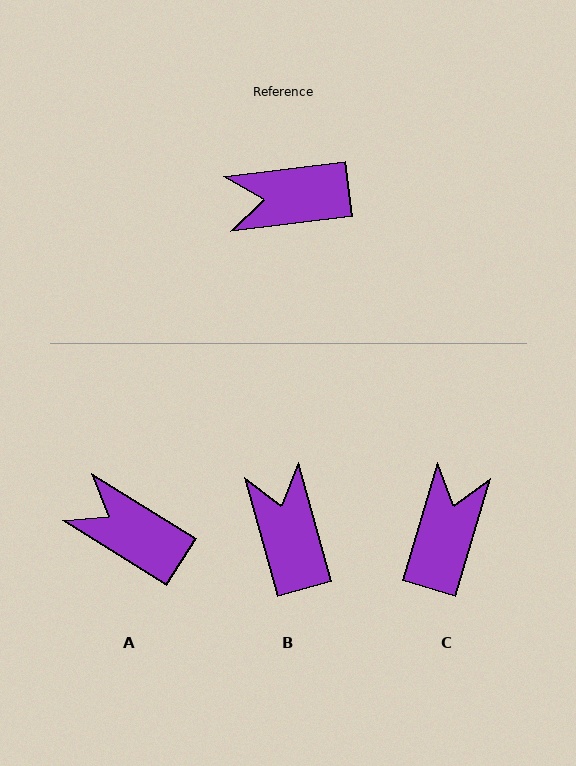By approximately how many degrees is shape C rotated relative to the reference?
Approximately 114 degrees clockwise.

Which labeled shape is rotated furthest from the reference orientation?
C, about 114 degrees away.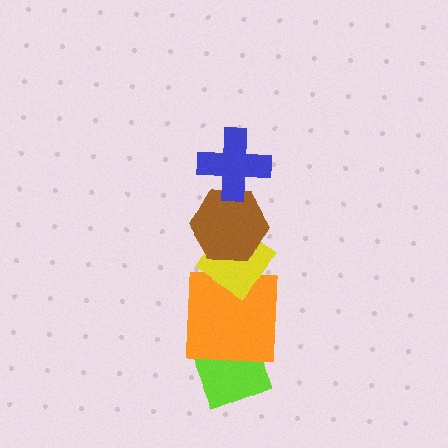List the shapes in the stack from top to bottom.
From top to bottom: the blue cross, the brown hexagon, the yellow diamond, the orange square, the lime diamond.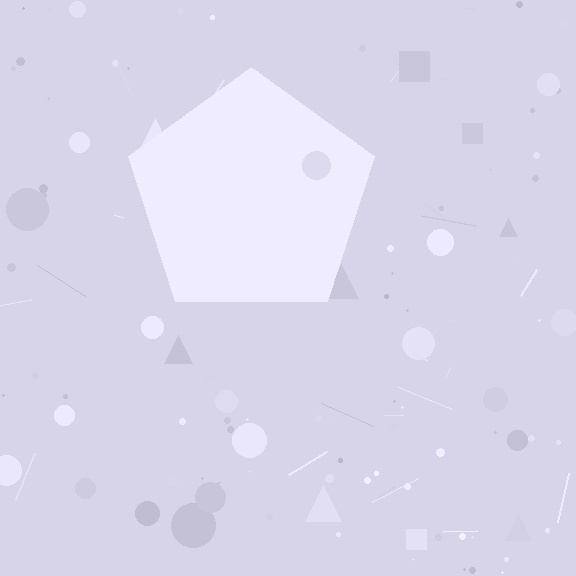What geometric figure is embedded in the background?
A pentagon is embedded in the background.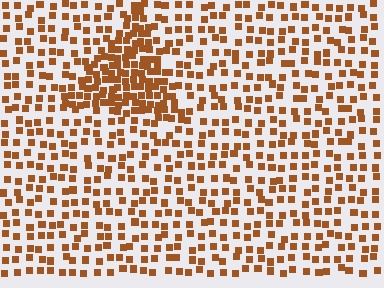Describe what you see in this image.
The image contains small brown elements arranged at two different densities. A triangle-shaped region is visible where the elements are more densely packed than the surrounding area.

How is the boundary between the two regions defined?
The boundary is defined by a change in element density (approximately 2.3x ratio). All elements are the same color, size, and shape.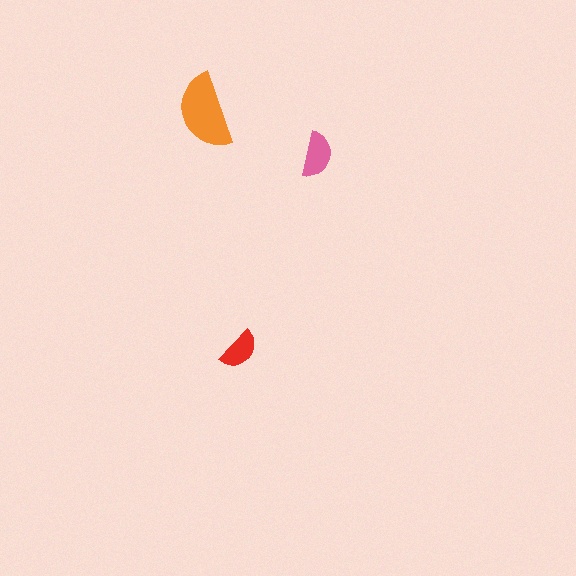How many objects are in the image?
There are 3 objects in the image.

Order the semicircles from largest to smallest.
the orange one, the pink one, the red one.